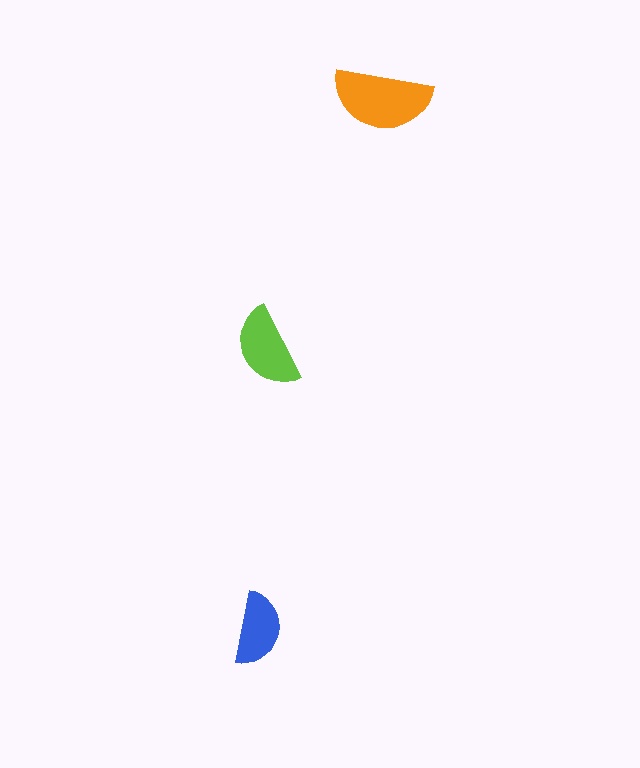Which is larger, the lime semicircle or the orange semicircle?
The orange one.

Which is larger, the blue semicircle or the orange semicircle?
The orange one.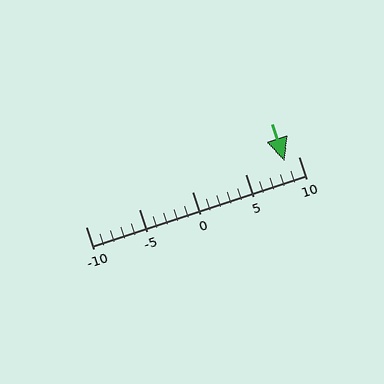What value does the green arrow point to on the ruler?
The green arrow points to approximately 9.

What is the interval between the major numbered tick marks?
The major tick marks are spaced 5 units apart.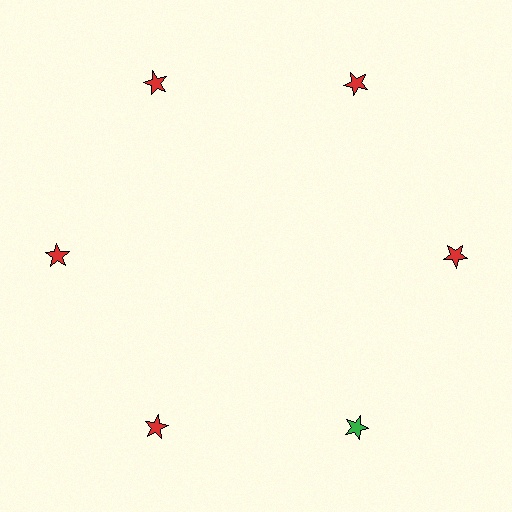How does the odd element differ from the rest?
It has a different color: green instead of red.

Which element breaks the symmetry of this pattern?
The green star at roughly the 5 o'clock position breaks the symmetry. All other shapes are red stars.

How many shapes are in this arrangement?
There are 6 shapes arranged in a ring pattern.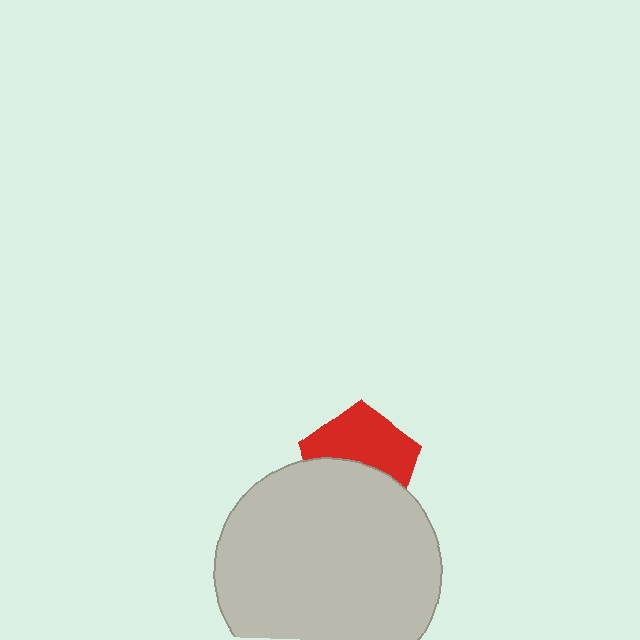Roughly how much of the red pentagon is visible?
About half of it is visible (roughly 53%).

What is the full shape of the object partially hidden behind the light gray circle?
The partially hidden object is a red pentagon.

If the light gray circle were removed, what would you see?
You would see the complete red pentagon.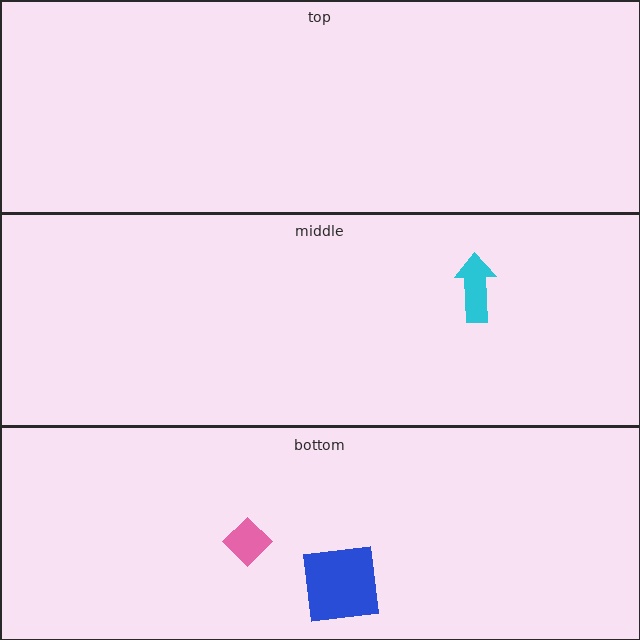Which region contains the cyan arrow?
The middle region.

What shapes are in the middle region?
The cyan arrow.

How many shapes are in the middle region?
1.